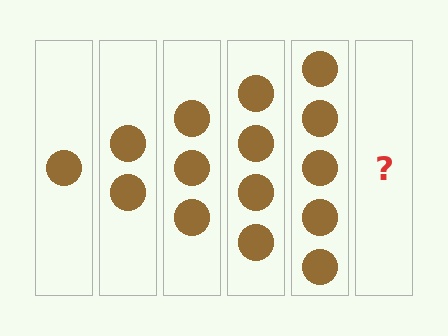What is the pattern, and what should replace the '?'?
The pattern is that each step adds one more circle. The '?' should be 6 circles.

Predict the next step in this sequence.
The next step is 6 circles.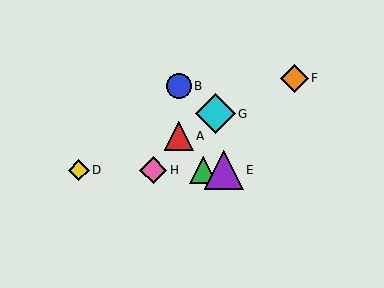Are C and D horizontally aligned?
Yes, both are at y≈170.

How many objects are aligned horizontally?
4 objects (C, D, E, H) are aligned horizontally.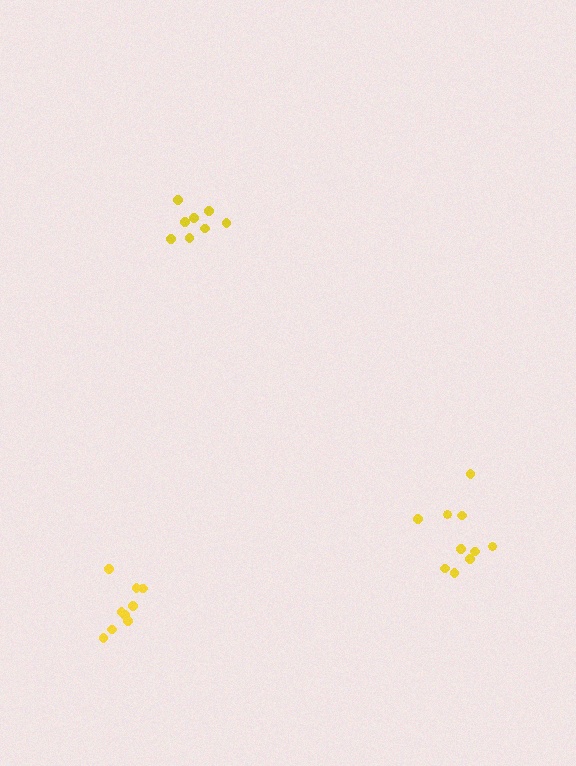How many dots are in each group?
Group 1: 11 dots, Group 2: 8 dots, Group 3: 9 dots (28 total).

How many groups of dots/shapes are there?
There are 3 groups.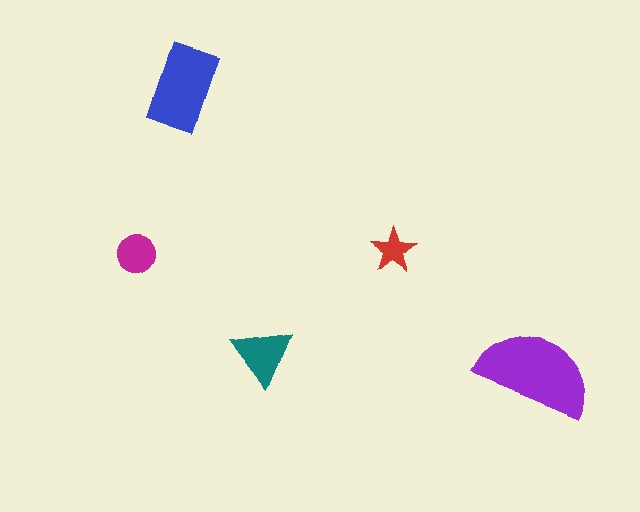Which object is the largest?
The purple semicircle.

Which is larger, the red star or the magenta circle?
The magenta circle.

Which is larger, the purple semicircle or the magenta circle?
The purple semicircle.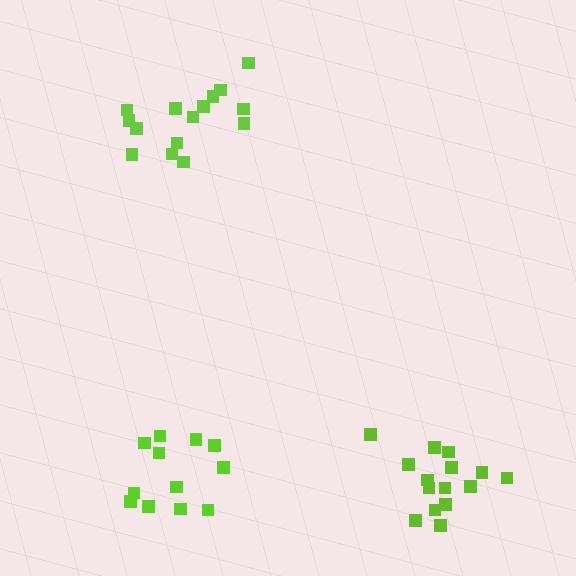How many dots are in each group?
Group 1: 12 dots, Group 2: 15 dots, Group 3: 15 dots (42 total).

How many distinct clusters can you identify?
There are 3 distinct clusters.